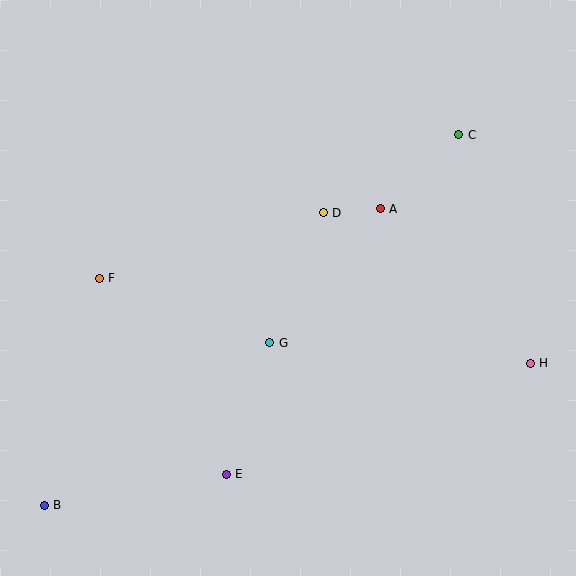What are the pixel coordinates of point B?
Point B is at (44, 505).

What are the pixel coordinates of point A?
Point A is at (380, 209).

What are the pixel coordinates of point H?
Point H is at (530, 363).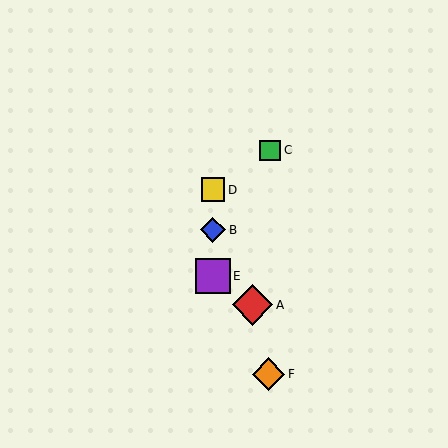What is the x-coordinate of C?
Object C is at x≈270.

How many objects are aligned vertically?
3 objects (B, D, E) are aligned vertically.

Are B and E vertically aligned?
Yes, both are at x≈213.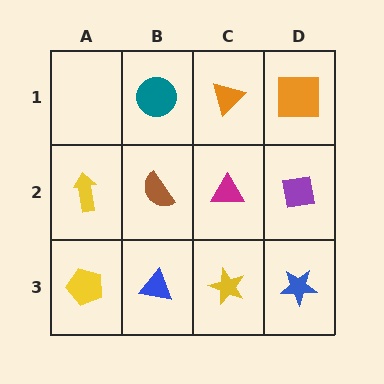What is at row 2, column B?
A brown semicircle.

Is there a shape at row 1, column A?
No, that cell is empty.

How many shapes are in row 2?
4 shapes.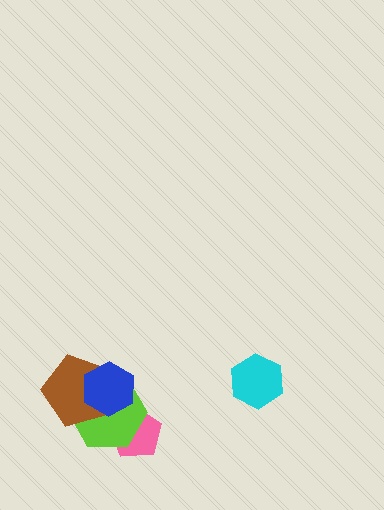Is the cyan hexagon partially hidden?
No, no other shape covers it.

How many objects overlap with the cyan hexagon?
0 objects overlap with the cyan hexagon.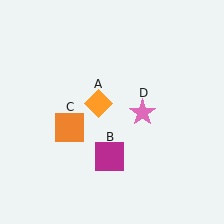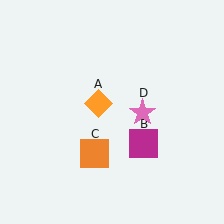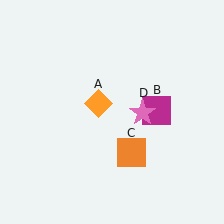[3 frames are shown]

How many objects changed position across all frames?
2 objects changed position: magenta square (object B), orange square (object C).